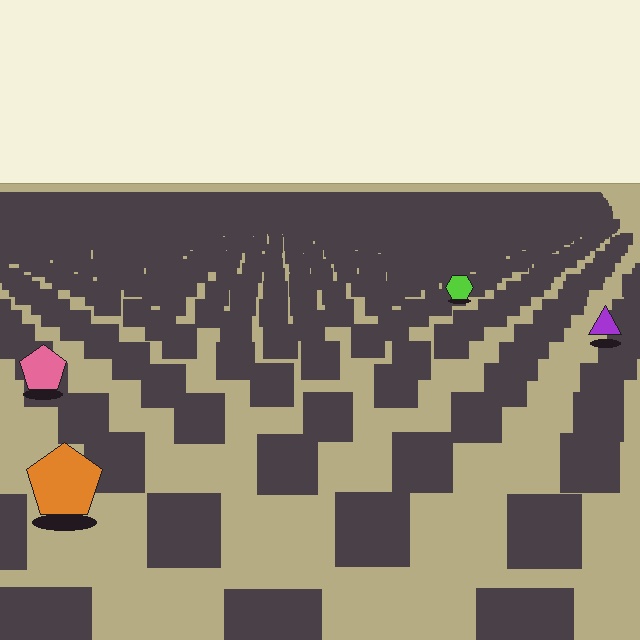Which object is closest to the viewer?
The orange pentagon is closest. The texture marks near it are larger and more spread out.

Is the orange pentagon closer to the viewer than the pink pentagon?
Yes. The orange pentagon is closer — you can tell from the texture gradient: the ground texture is coarser near it.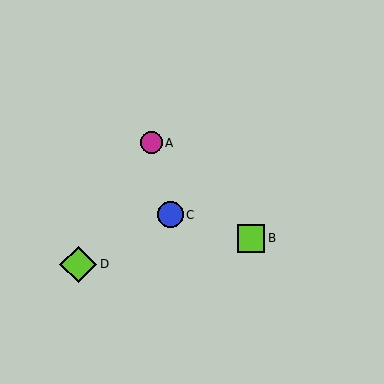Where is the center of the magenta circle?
The center of the magenta circle is at (151, 143).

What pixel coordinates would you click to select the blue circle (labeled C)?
Click at (170, 215) to select the blue circle C.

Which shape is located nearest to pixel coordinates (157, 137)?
The magenta circle (labeled A) at (151, 143) is nearest to that location.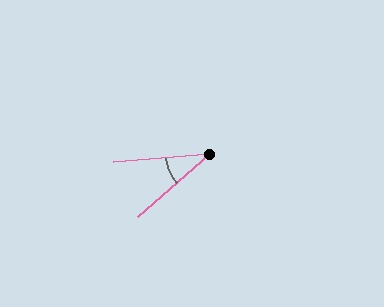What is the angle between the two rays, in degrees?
Approximately 37 degrees.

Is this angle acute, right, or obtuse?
It is acute.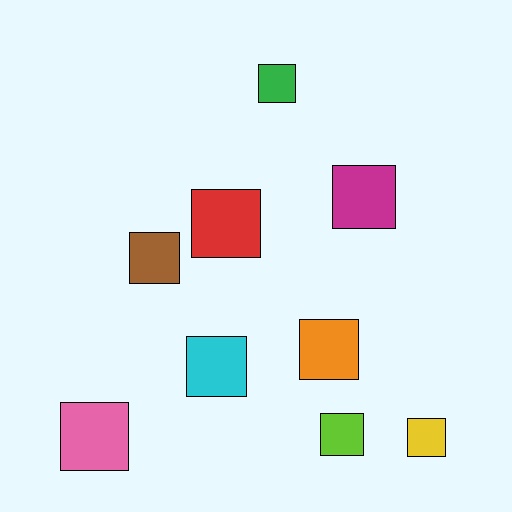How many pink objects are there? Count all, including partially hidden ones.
There is 1 pink object.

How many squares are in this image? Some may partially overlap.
There are 9 squares.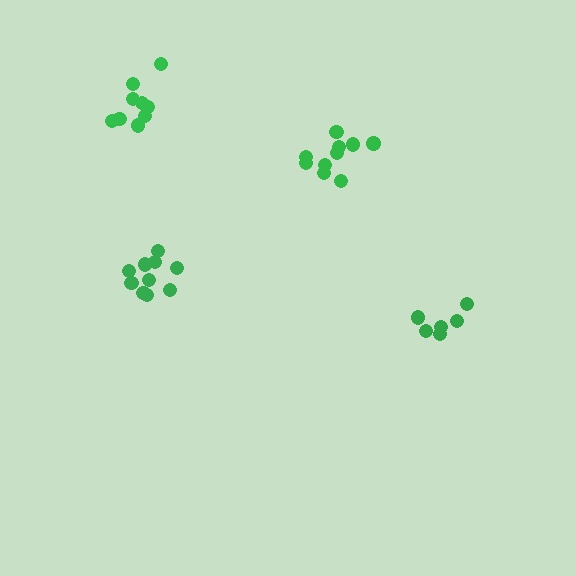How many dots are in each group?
Group 1: 9 dots, Group 2: 10 dots, Group 3: 6 dots, Group 4: 10 dots (35 total).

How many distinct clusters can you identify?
There are 4 distinct clusters.